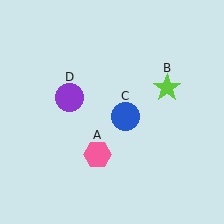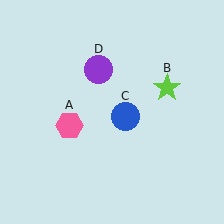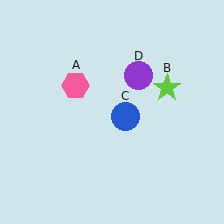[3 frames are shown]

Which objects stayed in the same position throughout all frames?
Lime star (object B) and blue circle (object C) remained stationary.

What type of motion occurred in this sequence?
The pink hexagon (object A), purple circle (object D) rotated clockwise around the center of the scene.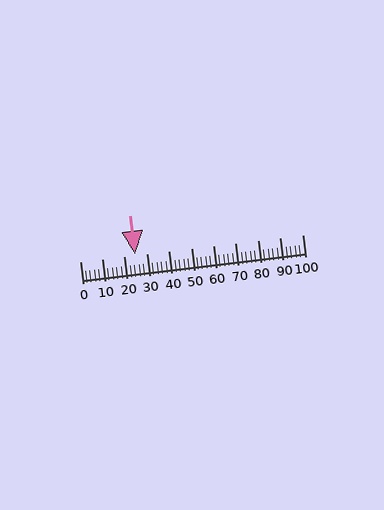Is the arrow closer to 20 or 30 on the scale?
The arrow is closer to 20.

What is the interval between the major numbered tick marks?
The major tick marks are spaced 10 units apart.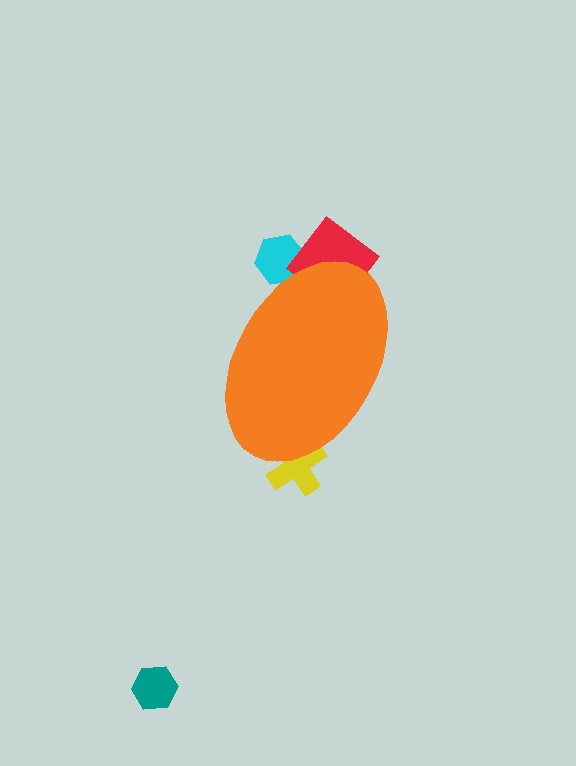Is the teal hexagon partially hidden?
No, the teal hexagon is fully visible.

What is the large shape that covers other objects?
An orange ellipse.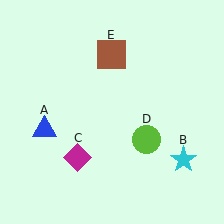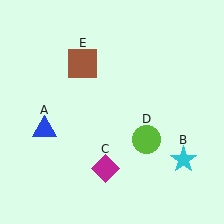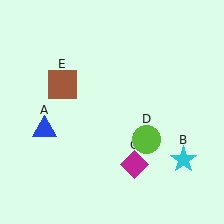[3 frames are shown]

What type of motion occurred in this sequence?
The magenta diamond (object C), brown square (object E) rotated counterclockwise around the center of the scene.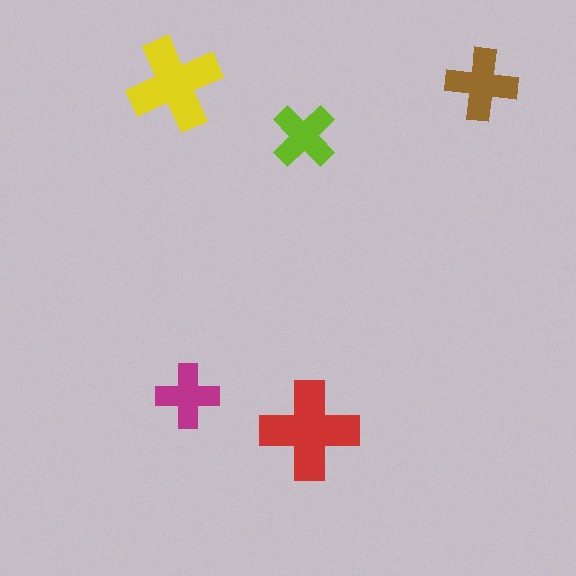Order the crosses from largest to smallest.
the red one, the yellow one, the brown one, the lime one, the magenta one.